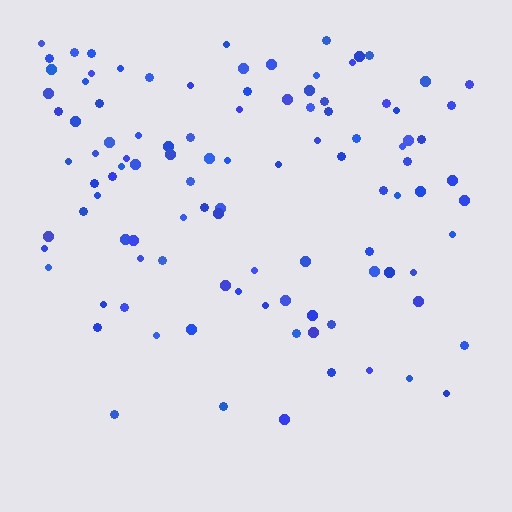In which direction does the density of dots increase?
From bottom to top, with the top side densest.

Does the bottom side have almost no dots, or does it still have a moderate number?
Still a moderate number, just noticeably fewer than the top.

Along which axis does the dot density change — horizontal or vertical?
Vertical.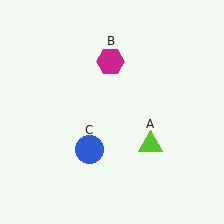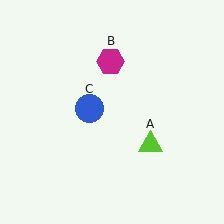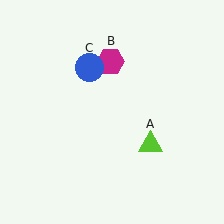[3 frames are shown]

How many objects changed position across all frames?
1 object changed position: blue circle (object C).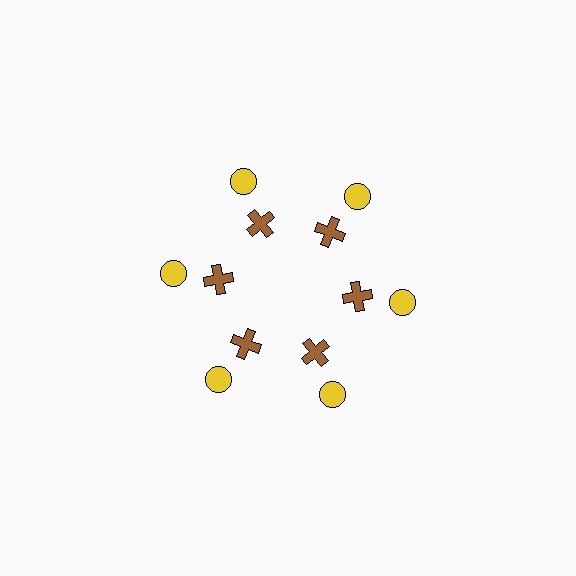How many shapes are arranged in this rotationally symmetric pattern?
There are 12 shapes, arranged in 6 groups of 2.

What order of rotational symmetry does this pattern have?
This pattern has 6-fold rotational symmetry.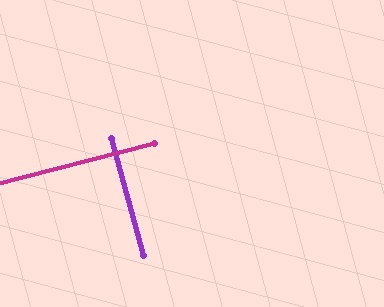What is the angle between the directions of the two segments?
Approximately 89 degrees.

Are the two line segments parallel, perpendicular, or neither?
Perpendicular — they meet at approximately 89°.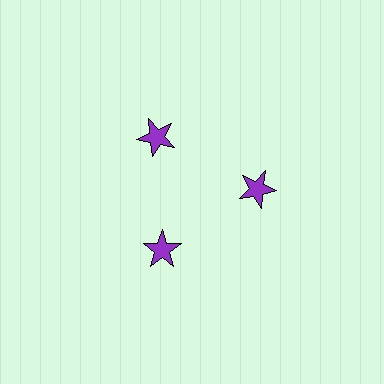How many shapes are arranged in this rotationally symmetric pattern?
There are 3 shapes, arranged in 3 groups of 1.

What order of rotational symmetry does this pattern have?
This pattern has 3-fold rotational symmetry.